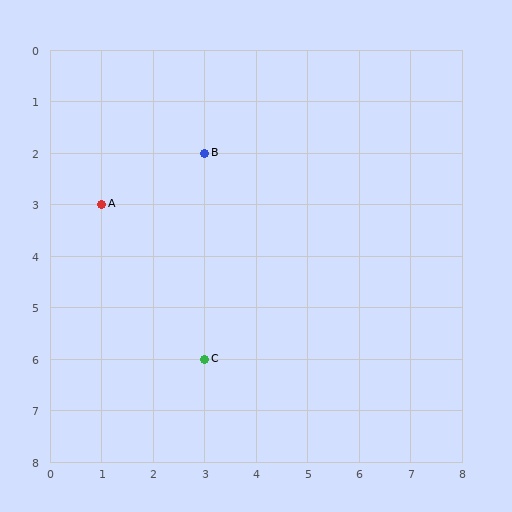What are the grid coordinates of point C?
Point C is at grid coordinates (3, 6).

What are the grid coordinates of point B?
Point B is at grid coordinates (3, 2).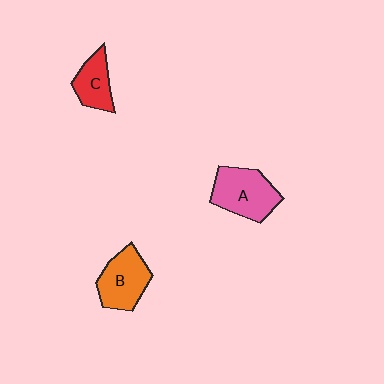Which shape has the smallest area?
Shape C (red).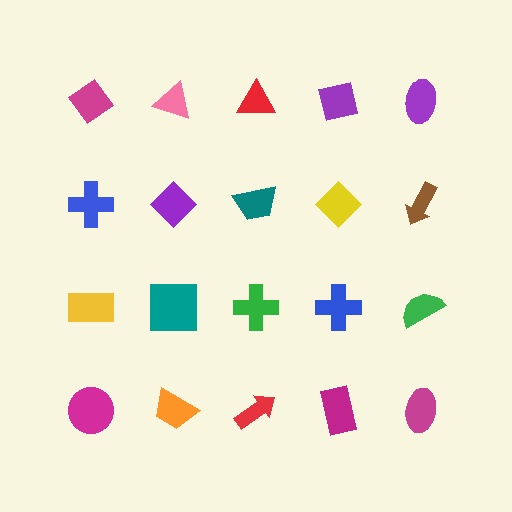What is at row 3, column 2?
A teal square.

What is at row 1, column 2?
A pink triangle.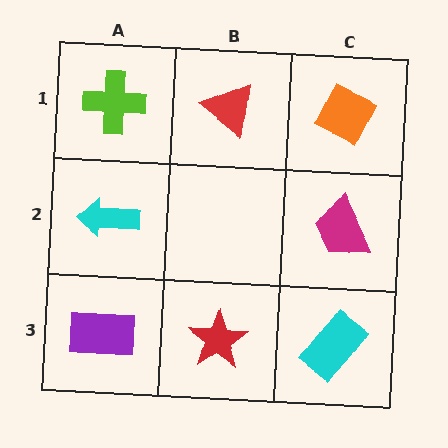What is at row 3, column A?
A purple rectangle.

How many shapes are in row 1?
3 shapes.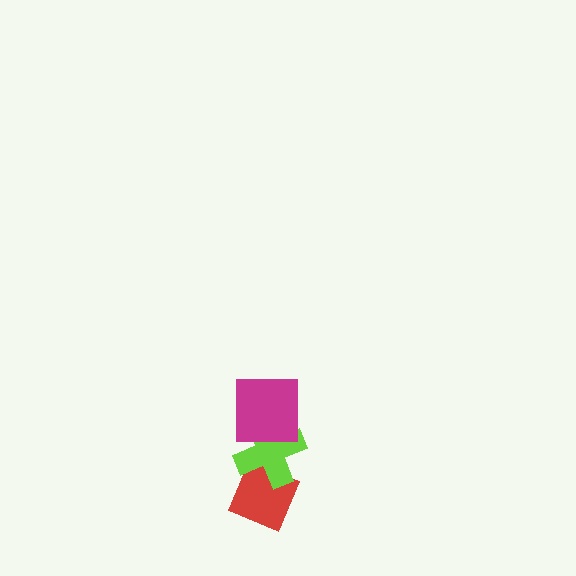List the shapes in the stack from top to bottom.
From top to bottom: the magenta square, the lime cross, the red diamond.